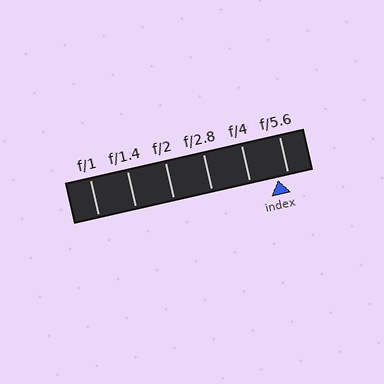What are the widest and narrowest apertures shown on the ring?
The widest aperture shown is f/1 and the narrowest is f/5.6.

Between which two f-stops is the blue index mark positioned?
The index mark is between f/4 and f/5.6.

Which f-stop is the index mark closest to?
The index mark is closest to f/5.6.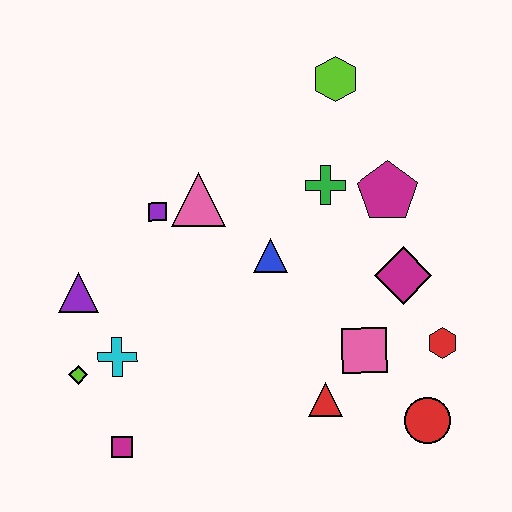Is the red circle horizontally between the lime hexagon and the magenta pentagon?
No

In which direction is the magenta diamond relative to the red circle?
The magenta diamond is above the red circle.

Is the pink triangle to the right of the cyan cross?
Yes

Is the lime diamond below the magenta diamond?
Yes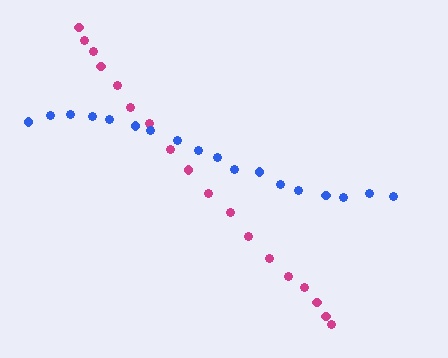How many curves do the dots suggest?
There are 2 distinct paths.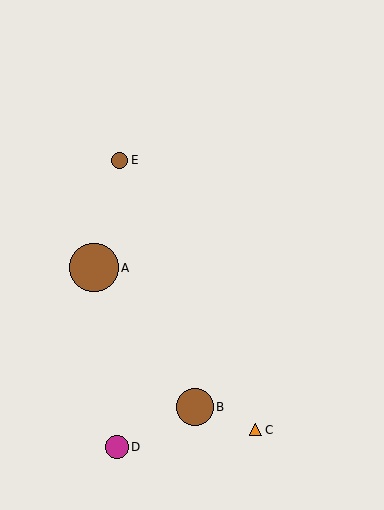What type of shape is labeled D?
Shape D is a magenta circle.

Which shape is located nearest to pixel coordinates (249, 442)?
The orange triangle (labeled C) at (255, 430) is nearest to that location.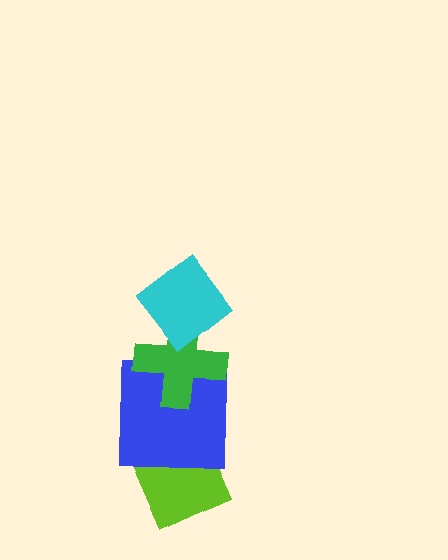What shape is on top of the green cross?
The cyan diamond is on top of the green cross.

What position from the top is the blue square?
The blue square is 3rd from the top.